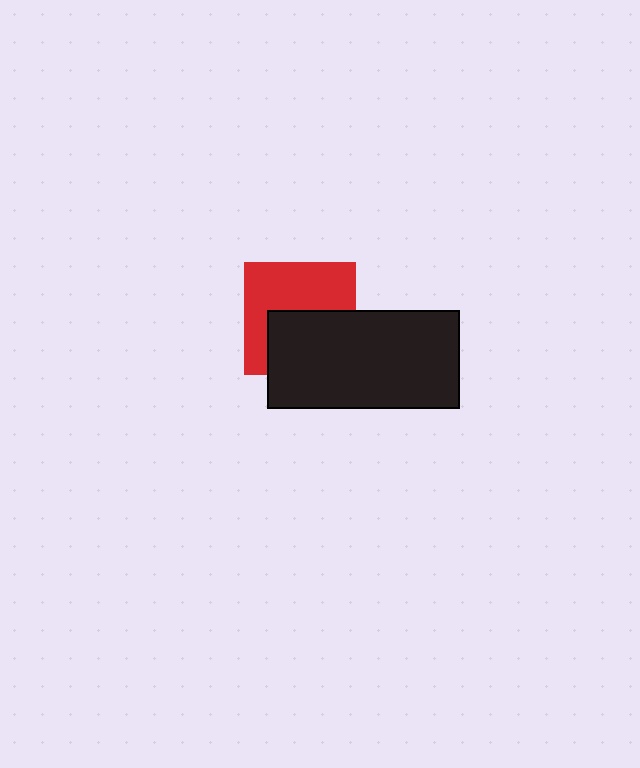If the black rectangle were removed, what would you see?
You would see the complete red square.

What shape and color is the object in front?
The object in front is a black rectangle.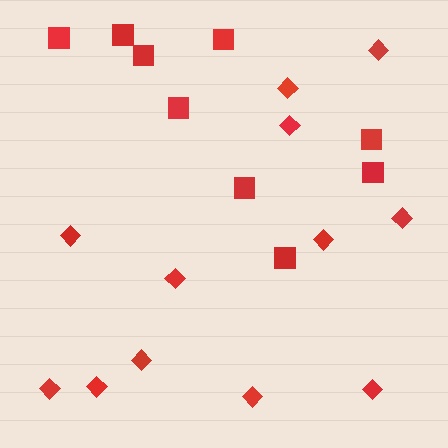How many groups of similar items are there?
There are 2 groups: one group of squares (9) and one group of diamonds (12).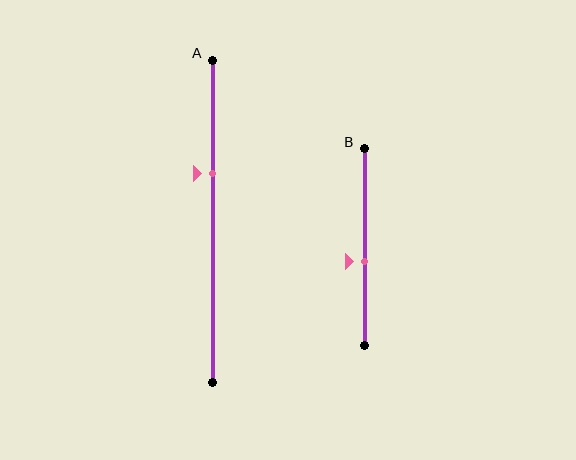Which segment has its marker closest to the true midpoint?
Segment B has its marker closest to the true midpoint.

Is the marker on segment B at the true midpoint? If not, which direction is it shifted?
No, the marker on segment B is shifted downward by about 7% of the segment length.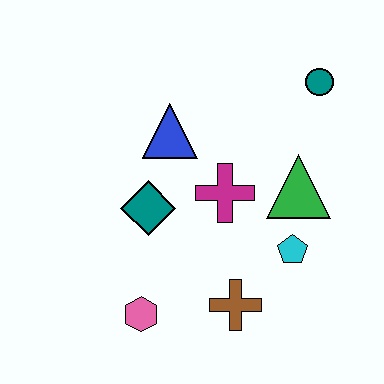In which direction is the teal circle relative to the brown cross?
The teal circle is above the brown cross.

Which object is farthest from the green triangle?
The pink hexagon is farthest from the green triangle.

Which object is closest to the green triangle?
The cyan pentagon is closest to the green triangle.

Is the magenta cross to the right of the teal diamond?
Yes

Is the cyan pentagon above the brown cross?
Yes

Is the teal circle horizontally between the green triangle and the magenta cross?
No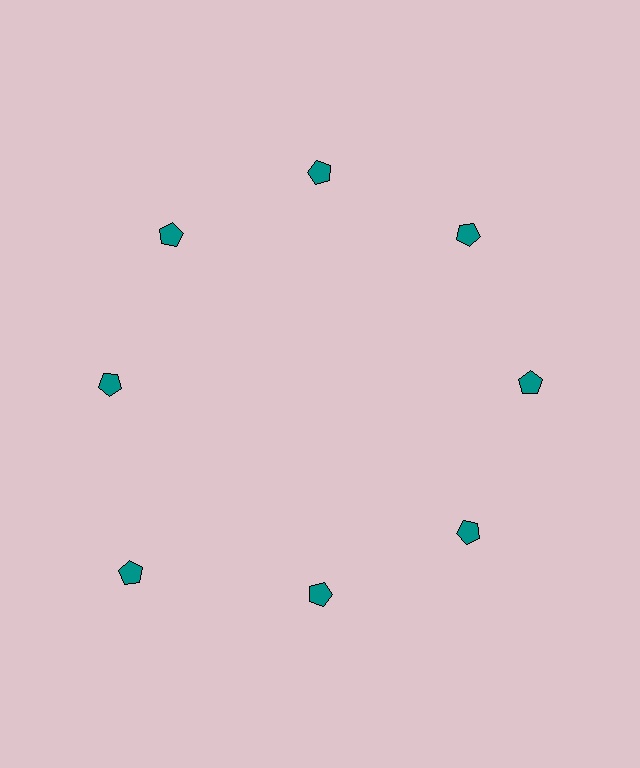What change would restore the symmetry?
The symmetry would be restored by moving it inward, back onto the ring so that all 8 pentagons sit at equal angles and equal distance from the center.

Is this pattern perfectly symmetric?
No. The 8 teal pentagons are arranged in a ring, but one element near the 8 o'clock position is pushed outward from the center, breaking the 8-fold rotational symmetry.